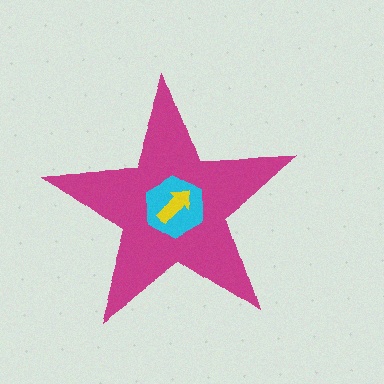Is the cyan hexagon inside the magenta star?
Yes.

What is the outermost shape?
The magenta star.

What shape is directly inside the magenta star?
The cyan hexagon.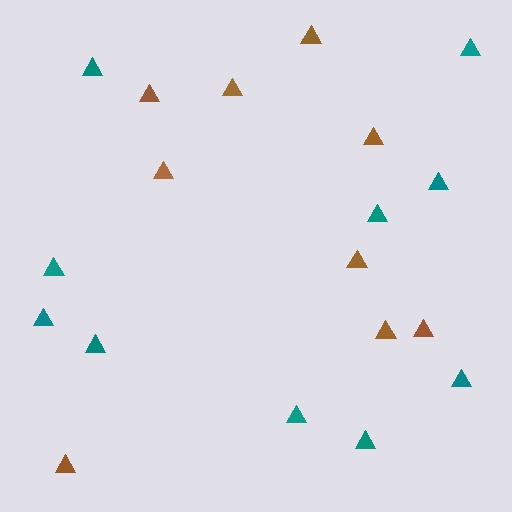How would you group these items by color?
There are 2 groups: one group of brown triangles (9) and one group of teal triangles (10).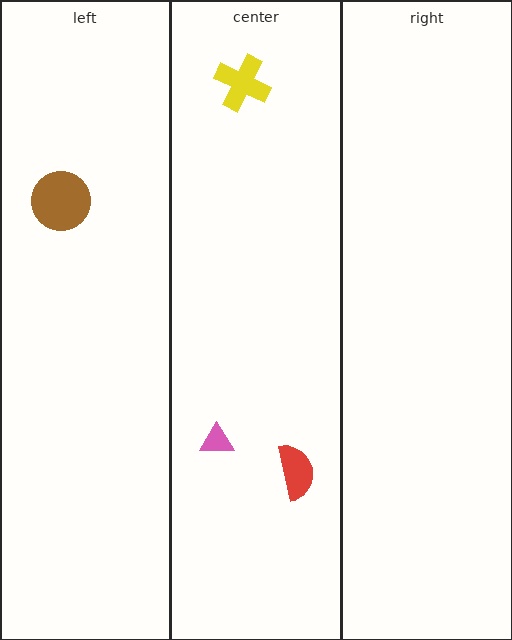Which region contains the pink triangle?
The center region.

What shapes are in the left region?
The brown circle.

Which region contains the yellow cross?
The center region.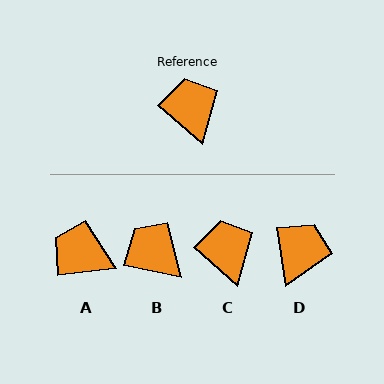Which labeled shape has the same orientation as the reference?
C.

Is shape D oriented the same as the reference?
No, it is off by about 39 degrees.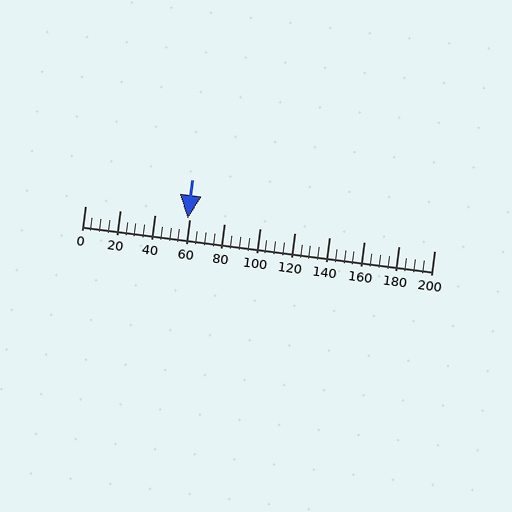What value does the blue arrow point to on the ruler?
The blue arrow points to approximately 59.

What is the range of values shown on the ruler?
The ruler shows values from 0 to 200.